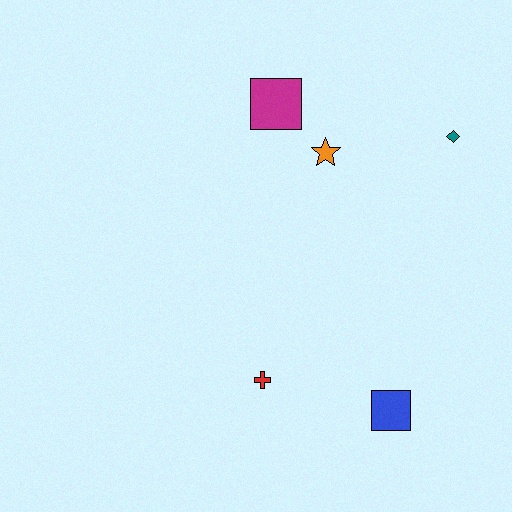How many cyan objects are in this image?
There are no cyan objects.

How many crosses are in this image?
There is 1 cross.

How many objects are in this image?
There are 5 objects.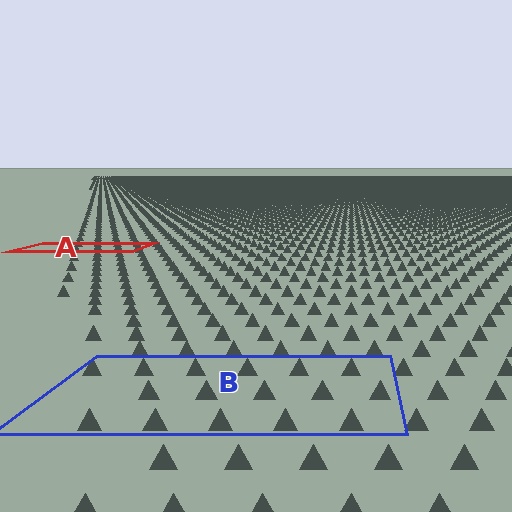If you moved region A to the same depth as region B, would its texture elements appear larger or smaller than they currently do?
They would appear larger. At a closer depth, the same texture elements are projected at a bigger on-screen size.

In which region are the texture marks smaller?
The texture marks are smaller in region A, because it is farther away.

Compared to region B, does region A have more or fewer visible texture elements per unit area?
Region A has more texture elements per unit area — they are packed more densely because it is farther away.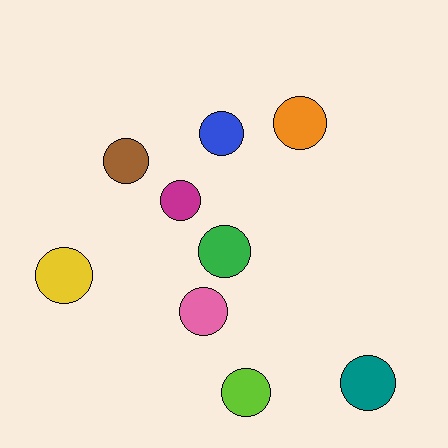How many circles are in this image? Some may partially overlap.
There are 9 circles.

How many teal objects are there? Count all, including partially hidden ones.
There is 1 teal object.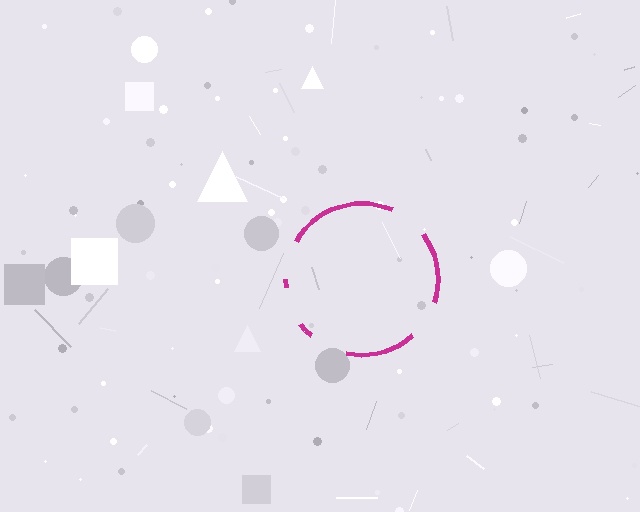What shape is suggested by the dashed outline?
The dashed outline suggests a circle.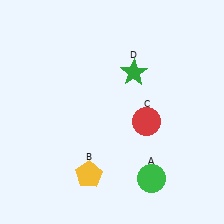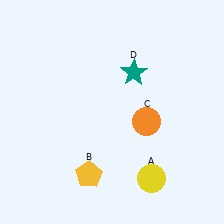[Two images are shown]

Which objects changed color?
A changed from green to yellow. C changed from red to orange. D changed from green to teal.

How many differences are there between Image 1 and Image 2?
There are 3 differences between the two images.